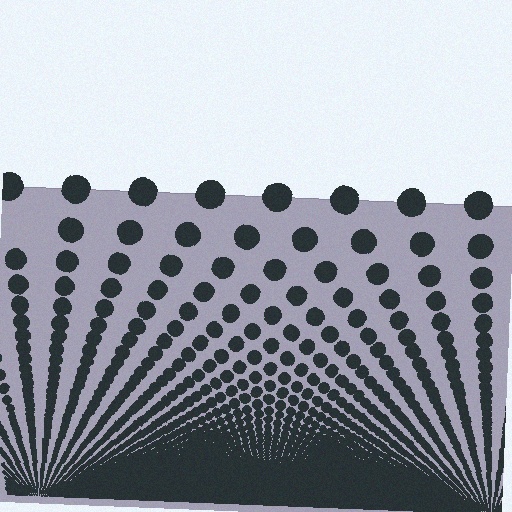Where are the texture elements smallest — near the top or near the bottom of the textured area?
Near the bottom.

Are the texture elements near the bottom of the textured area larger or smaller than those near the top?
Smaller. The gradient is inverted — elements near the bottom are smaller and denser.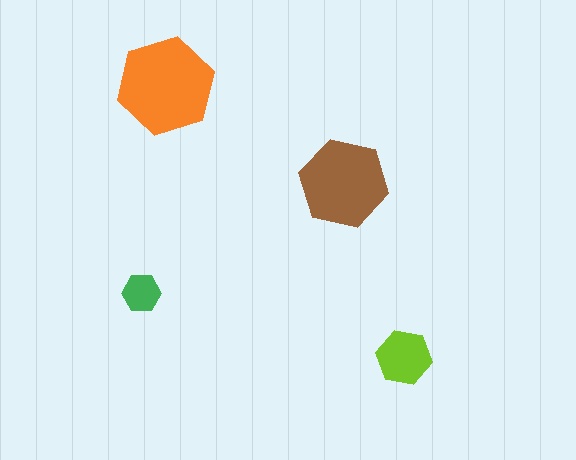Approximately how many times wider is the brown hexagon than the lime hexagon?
About 1.5 times wider.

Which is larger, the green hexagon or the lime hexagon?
The lime one.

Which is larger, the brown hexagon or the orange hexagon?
The orange one.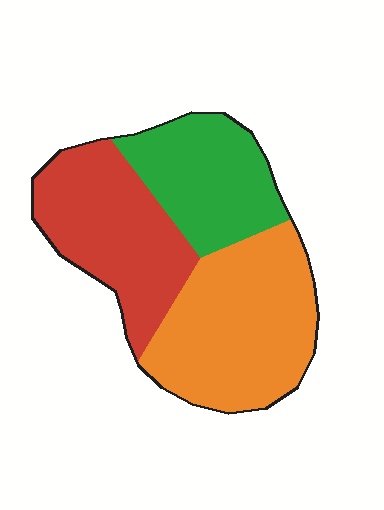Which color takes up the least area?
Green, at roughly 25%.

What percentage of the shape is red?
Red takes up about one third (1/3) of the shape.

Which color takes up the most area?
Orange, at roughly 40%.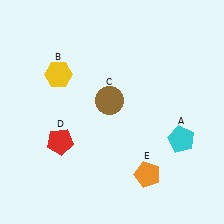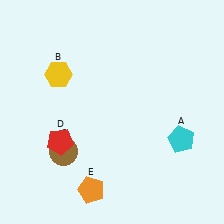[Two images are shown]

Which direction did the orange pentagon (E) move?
The orange pentagon (E) moved left.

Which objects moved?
The objects that moved are: the brown circle (C), the orange pentagon (E).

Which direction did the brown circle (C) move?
The brown circle (C) moved down.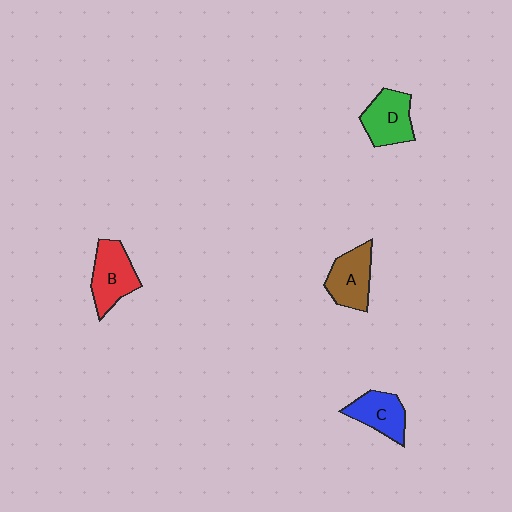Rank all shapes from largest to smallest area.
From largest to smallest: B (red), D (green), A (brown), C (blue).